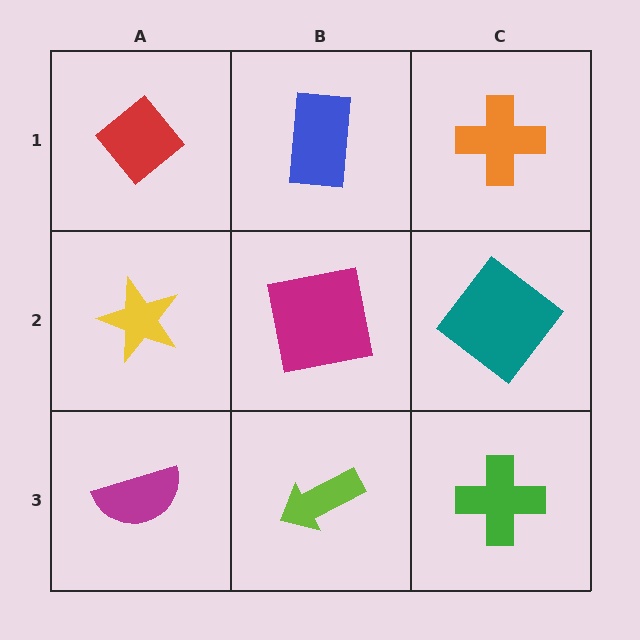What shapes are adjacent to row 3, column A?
A yellow star (row 2, column A), a lime arrow (row 3, column B).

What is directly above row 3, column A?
A yellow star.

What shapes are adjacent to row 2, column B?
A blue rectangle (row 1, column B), a lime arrow (row 3, column B), a yellow star (row 2, column A), a teal diamond (row 2, column C).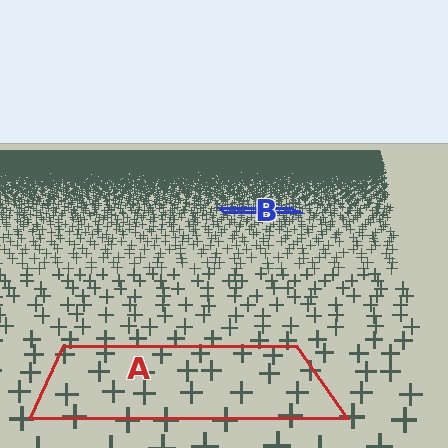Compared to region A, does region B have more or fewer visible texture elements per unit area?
Region B has more texture elements per unit area — they are packed more densely because it is farther away.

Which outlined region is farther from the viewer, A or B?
Region B is farther from the viewer — the texture elements inside it appear smaller and more densely packed.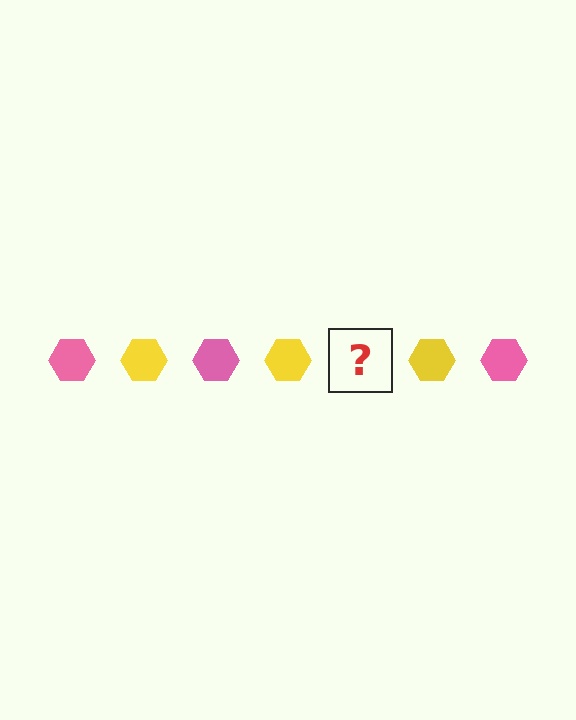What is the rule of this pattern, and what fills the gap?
The rule is that the pattern cycles through pink, yellow hexagons. The gap should be filled with a pink hexagon.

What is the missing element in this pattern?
The missing element is a pink hexagon.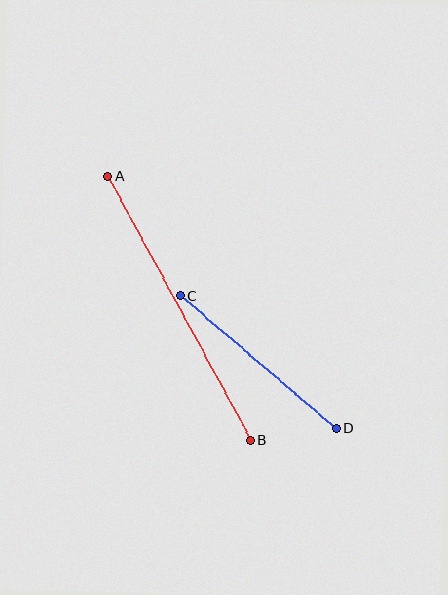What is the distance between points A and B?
The distance is approximately 300 pixels.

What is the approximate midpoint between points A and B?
The midpoint is at approximately (179, 308) pixels.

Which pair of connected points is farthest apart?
Points A and B are farthest apart.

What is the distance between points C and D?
The distance is approximately 205 pixels.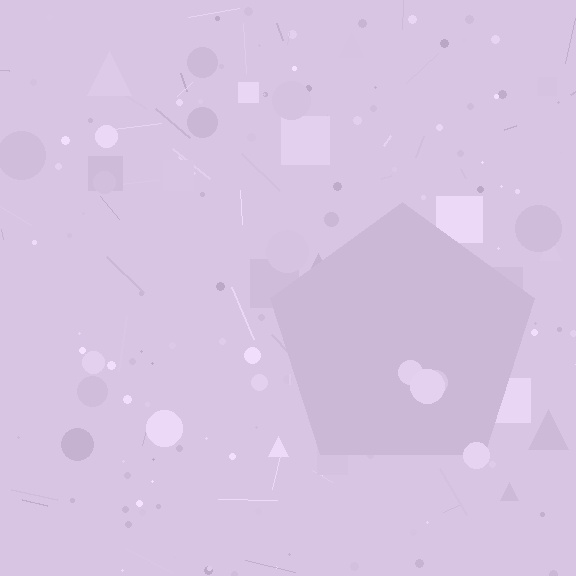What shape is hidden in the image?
A pentagon is hidden in the image.